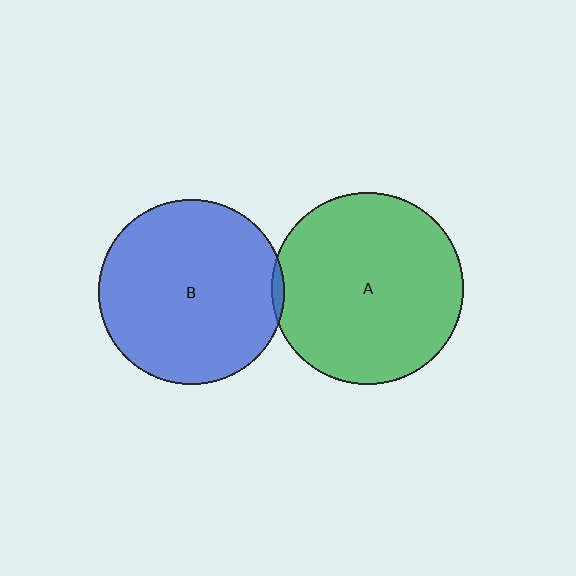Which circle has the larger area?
Circle A (green).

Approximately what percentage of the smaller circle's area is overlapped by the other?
Approximately 5%.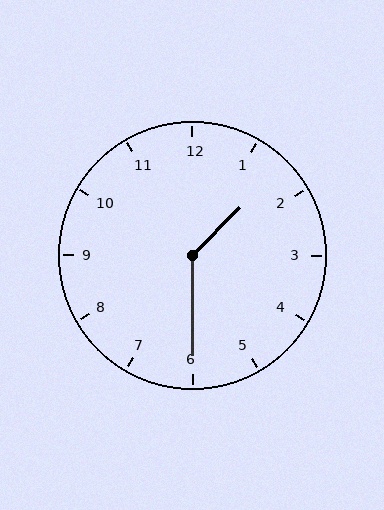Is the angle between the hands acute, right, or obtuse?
It is obtuse.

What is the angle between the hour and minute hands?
Approximately 135 degrees.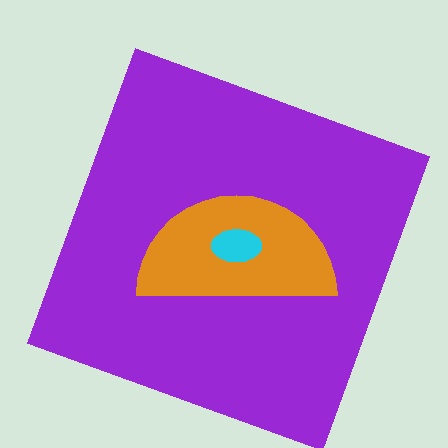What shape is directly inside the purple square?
The orange semicircle.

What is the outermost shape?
The purple square.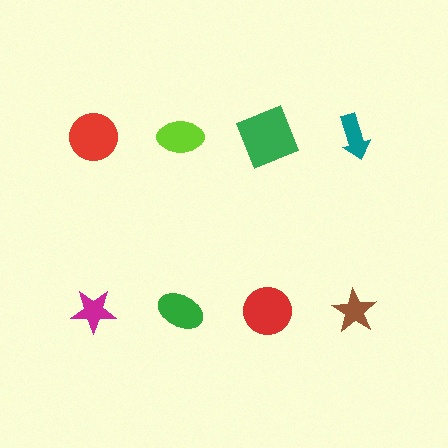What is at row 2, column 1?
A magenta star.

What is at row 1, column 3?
A green square.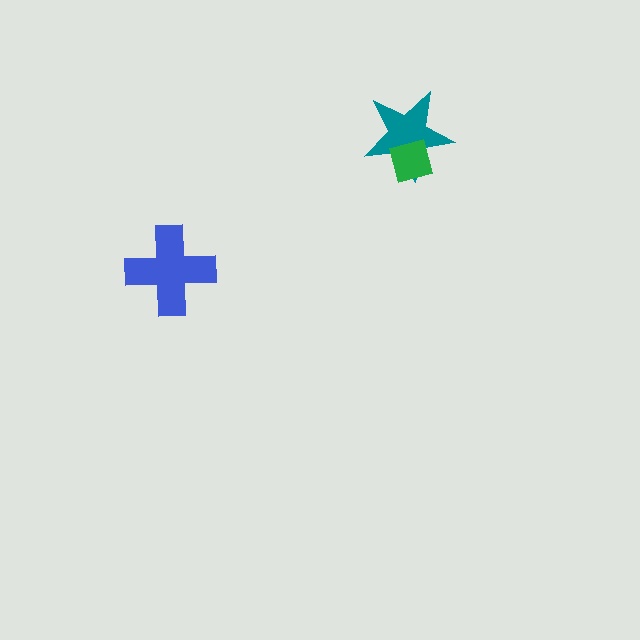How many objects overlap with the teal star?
1 object overlaps with the teal star.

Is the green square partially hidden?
No, no other shape covers it.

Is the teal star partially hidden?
Yes, it is partially covered by another shape.